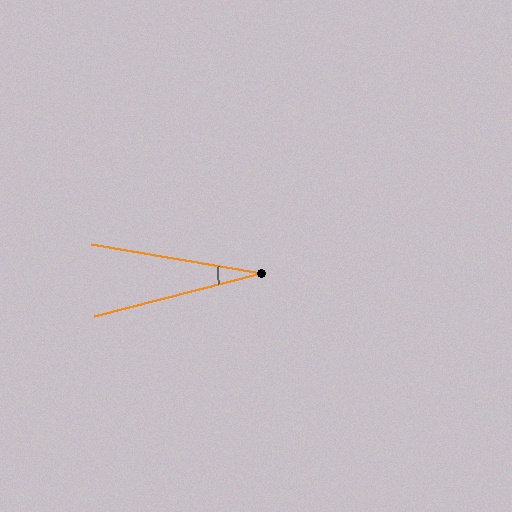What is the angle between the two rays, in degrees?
Approximately 24 degrees.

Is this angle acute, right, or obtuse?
It is acute.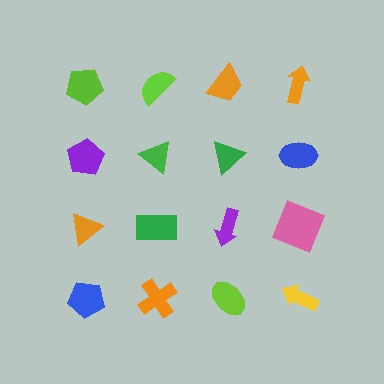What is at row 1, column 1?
A lime pentagon.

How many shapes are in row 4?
4 shapes.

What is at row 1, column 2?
A lime semicircle.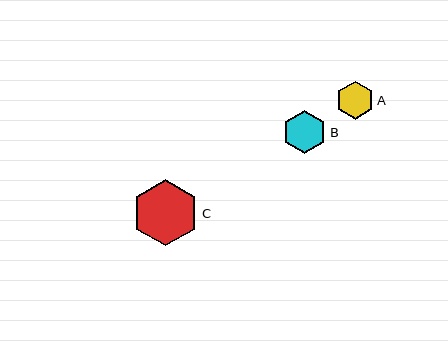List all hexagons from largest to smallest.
From largest to smallest: C, B, A.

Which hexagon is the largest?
Hexagon C is the largest with a size of approximately 66 pixels.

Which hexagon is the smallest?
Hexagon A is the smallest with a size of approximately 38 pixels.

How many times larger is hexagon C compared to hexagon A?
Hexagon C is approximately 1.7 times the size of hexagon A.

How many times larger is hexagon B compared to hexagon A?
Hexagon B is approximately 1.2 times the size of hexagon A.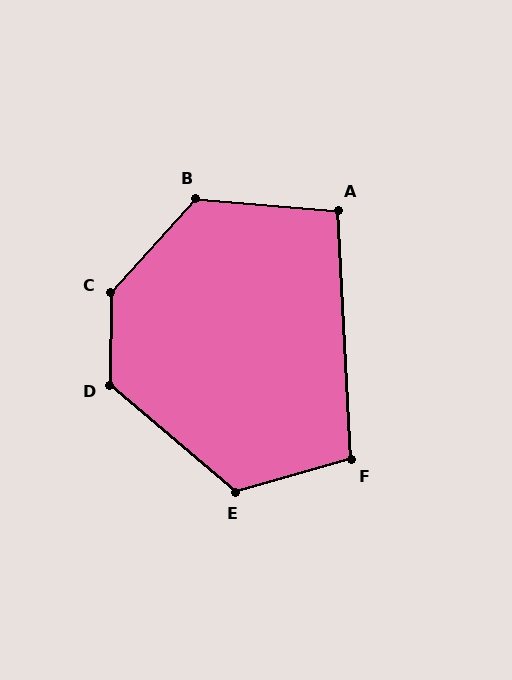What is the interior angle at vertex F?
Approximately 102 degrees (obtuse).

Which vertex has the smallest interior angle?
A, at approximately 98 degrees.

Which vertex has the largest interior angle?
C, at approximately 138 degrees.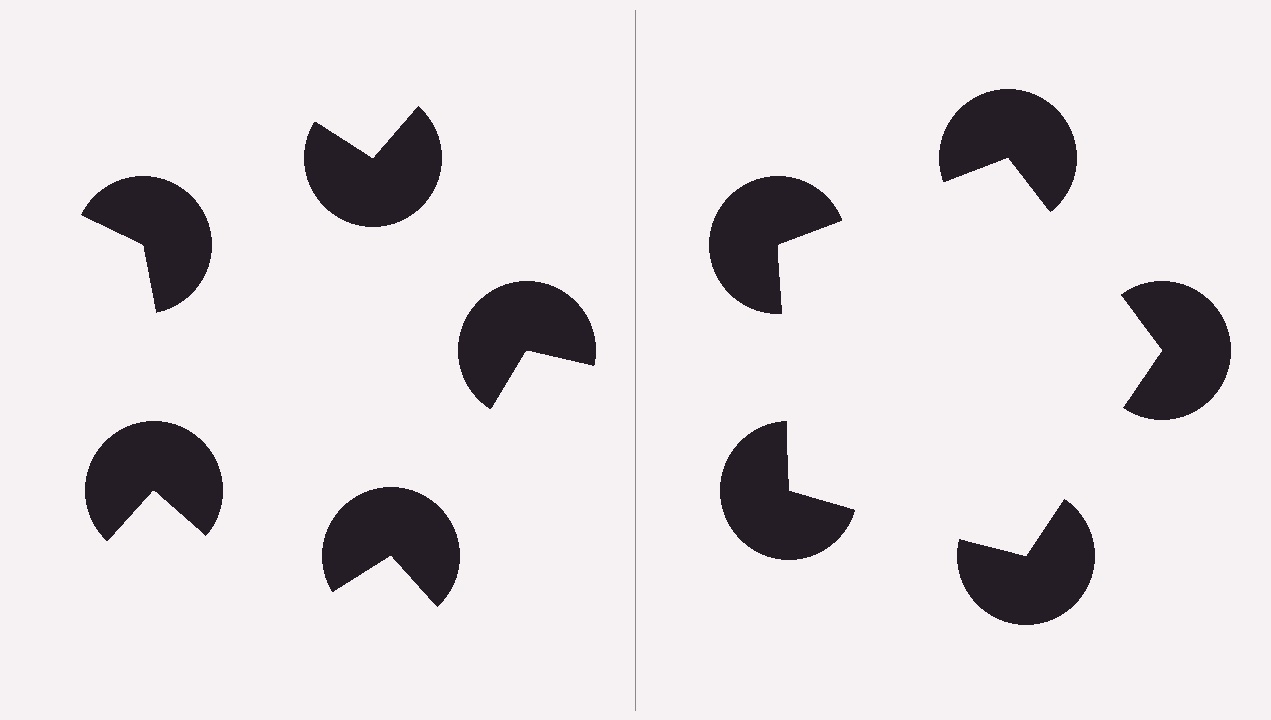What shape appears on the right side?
An illusory pentagon.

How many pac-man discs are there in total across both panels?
10 — 5 on each side.